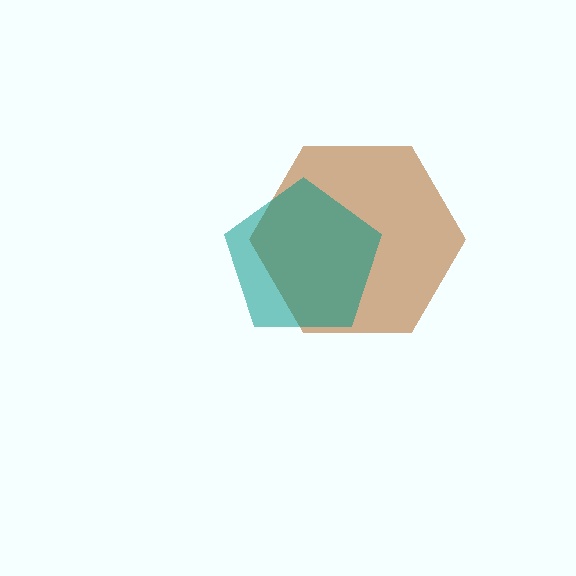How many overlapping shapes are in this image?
There are 2 overlapping shapes in the image.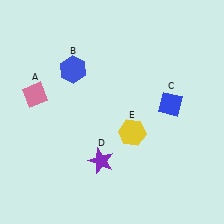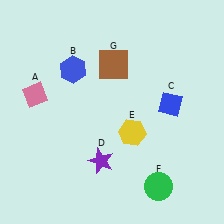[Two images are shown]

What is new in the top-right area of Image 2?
A brown square (G) was added in the top-right area of Image 2.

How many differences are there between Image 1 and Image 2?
There are 2 differences between the two images.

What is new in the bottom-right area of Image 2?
A green circle (F) was added in the bottom-right area of Image 2.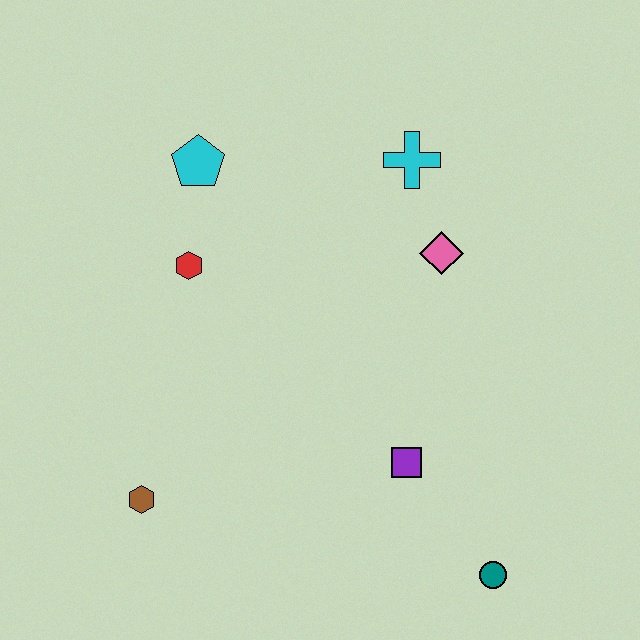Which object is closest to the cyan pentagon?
The red hexagon is closest to the cyan pentagon.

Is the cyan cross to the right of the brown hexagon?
Yes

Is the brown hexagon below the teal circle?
No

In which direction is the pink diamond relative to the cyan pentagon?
The pink diamond is to the right of the cyan pentagon.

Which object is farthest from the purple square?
The cyan pentagon is farthest from the purple square.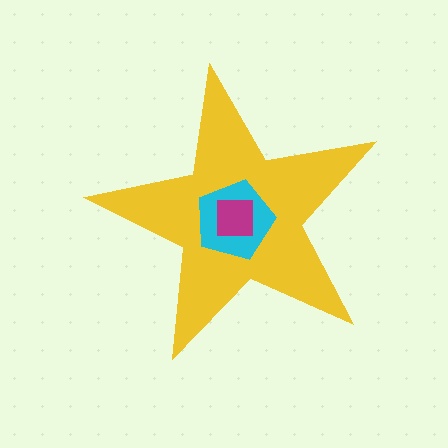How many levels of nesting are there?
3.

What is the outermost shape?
The yellow star.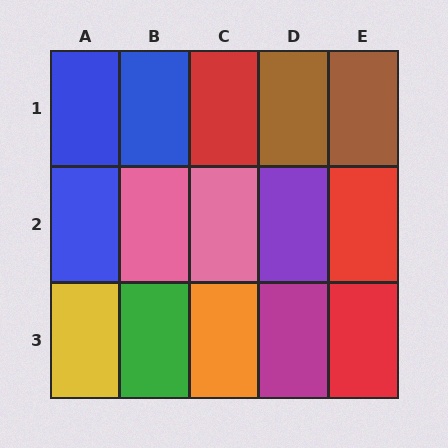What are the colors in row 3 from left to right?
Yellow, green, orange, magenta, red.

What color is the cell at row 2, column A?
Blue.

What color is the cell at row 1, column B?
Blue.